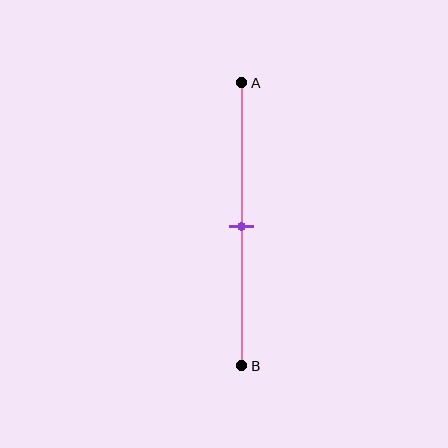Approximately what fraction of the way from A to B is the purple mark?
The purple mark is approximately 50% of the way from A to B.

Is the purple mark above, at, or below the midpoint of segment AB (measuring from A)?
The purple mark is approximately at the midpoint of segment AB.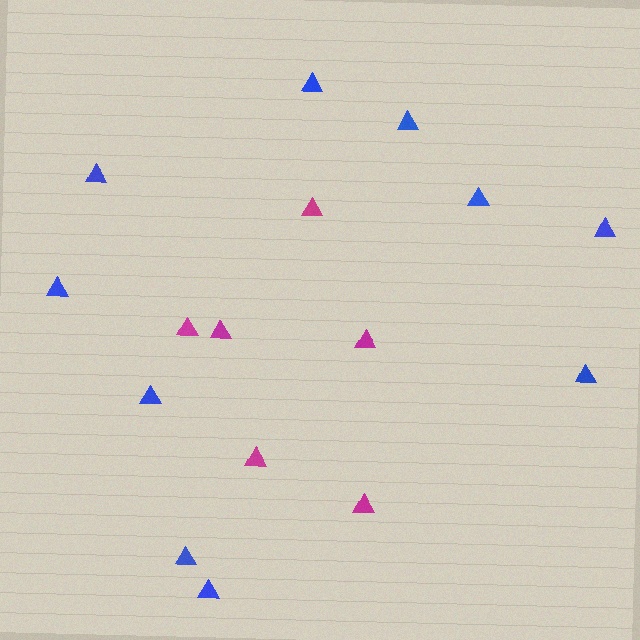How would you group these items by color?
There are 2 groups: one group of blue triangles (10) and one group of magenta triangles (6).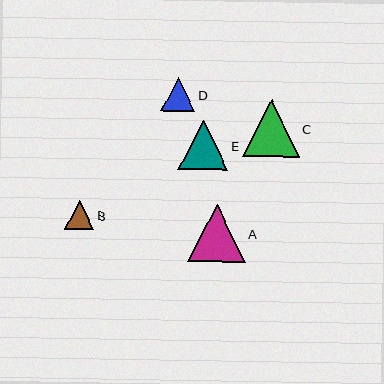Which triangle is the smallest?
Triangle B is the smallest with a size of approximately 29 pixels.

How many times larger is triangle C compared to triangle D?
Triangle C is approximately 1.7 times the size of triangle D.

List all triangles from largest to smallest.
From largest to smallest: A, C, E, D, B.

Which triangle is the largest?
Triangle A is the largest with a size of approximately 58 pixels.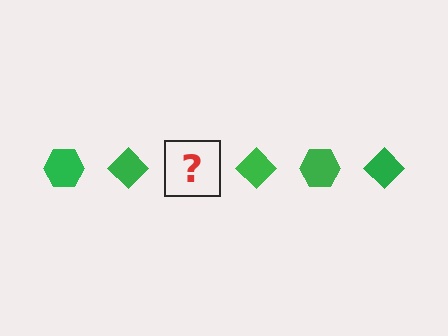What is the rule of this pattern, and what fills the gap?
The rule is that the pattern cycles through hexagon, diamond shapes in green. The gap should be filled with a green hexagon.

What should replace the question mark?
The question mark should be replaced with a green hexagon.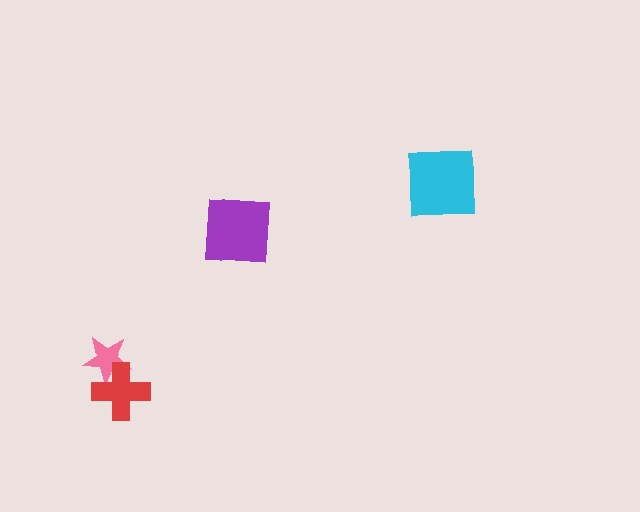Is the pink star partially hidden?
Yes, it is partially covered by another shape.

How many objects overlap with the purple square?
0 objects overlap with the purple square.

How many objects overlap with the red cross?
1 object overlaps with the red cross.